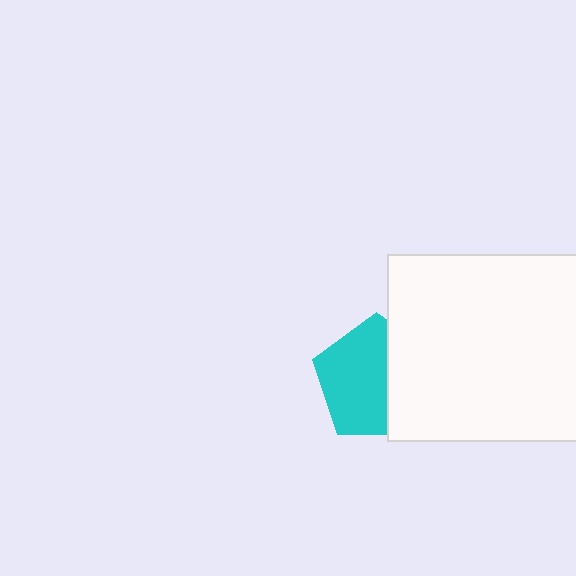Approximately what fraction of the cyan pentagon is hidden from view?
Roughly 38% of the cyan pentagon is hidden behind the white rectangle.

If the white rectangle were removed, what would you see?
You would see the complete cyan pentagon.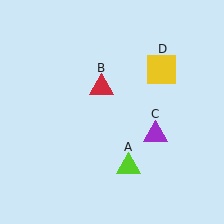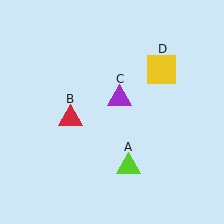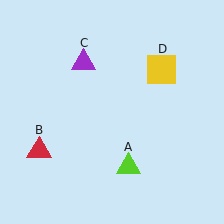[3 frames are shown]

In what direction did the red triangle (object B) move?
The red triangle (object B) moved down and to the left.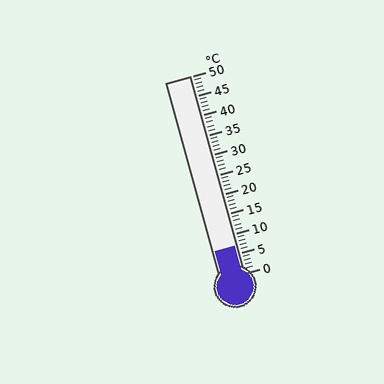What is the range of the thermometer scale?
The thermometer scale ranges from 0°C to 50°C.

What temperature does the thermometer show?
The thermometer shows approximately 7°C.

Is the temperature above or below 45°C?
The temperature is below 45°C.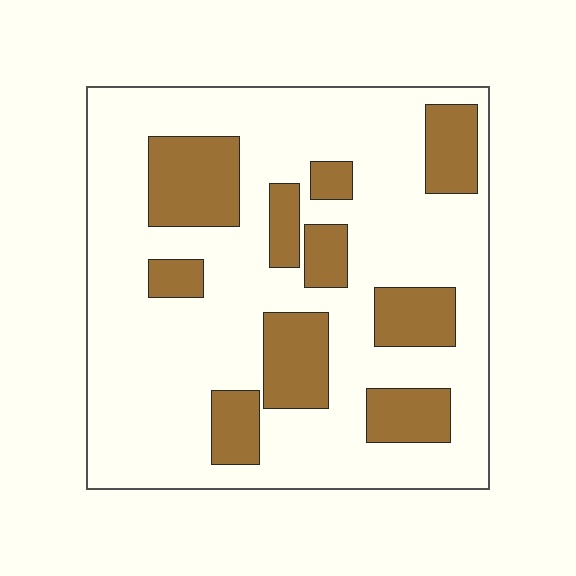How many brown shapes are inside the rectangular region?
10.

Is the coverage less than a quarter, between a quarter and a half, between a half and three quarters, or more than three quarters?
Between a quarter and a half.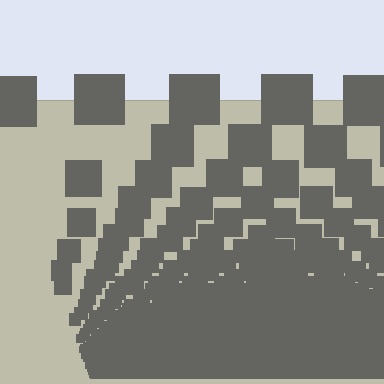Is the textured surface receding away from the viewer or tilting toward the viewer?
The surface appears to tilt toward the viewer. Texture elements get larger and sparser toward the top.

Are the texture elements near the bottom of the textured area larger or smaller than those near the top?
Smaller. The gradient is inverted — elements near the bottom are smaller and denser.